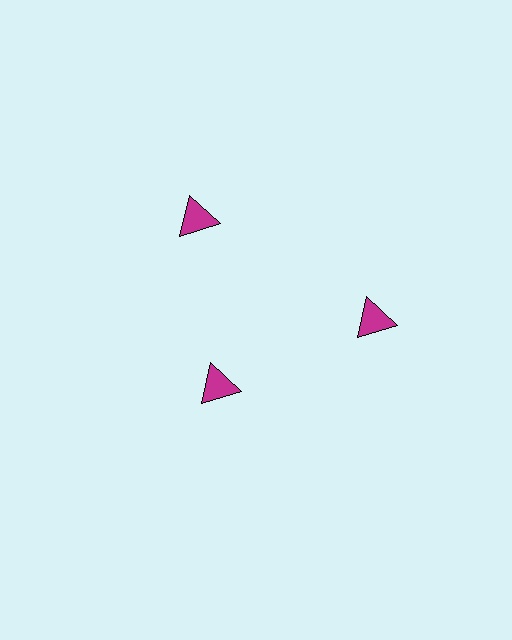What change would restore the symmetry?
The symmetry would be restored by moving it outward, back onto the ring so that all 3 triangles sit at equal angles and equal distance from the center.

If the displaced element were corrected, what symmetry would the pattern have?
It would have 3-fold rotational symmetry — the pattern would map onto itself every 120 degrees.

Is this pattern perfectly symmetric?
No. The 3 magenta triangles are arranged in a ring, but one element near the 7 o'clock position is pulled inward toward the center, breaking the 3-fold rotational symmetry.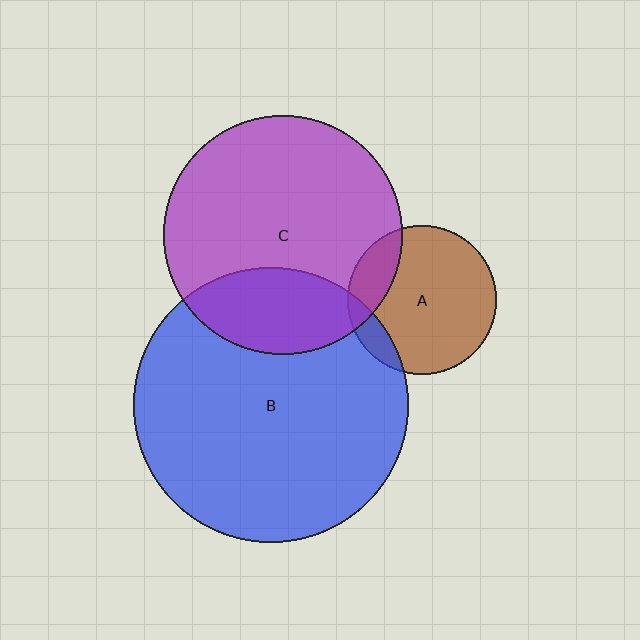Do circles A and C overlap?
Yes.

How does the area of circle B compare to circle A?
Approximately 3.4 times.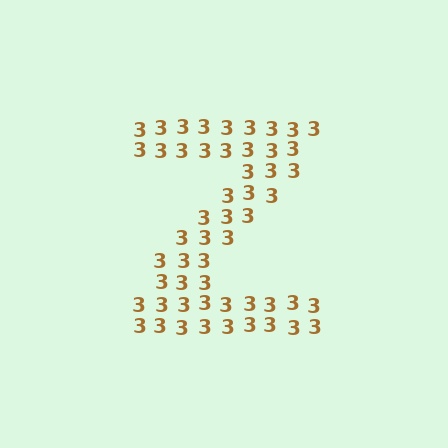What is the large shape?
The large shape is the letter Z.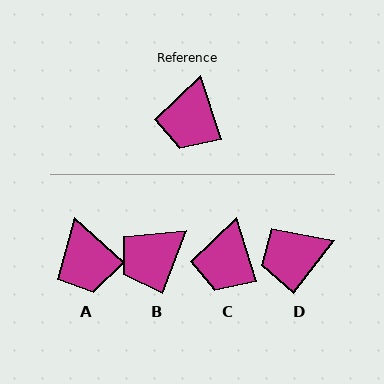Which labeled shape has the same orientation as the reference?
C.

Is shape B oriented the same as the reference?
No, it is off by about 39 degrees.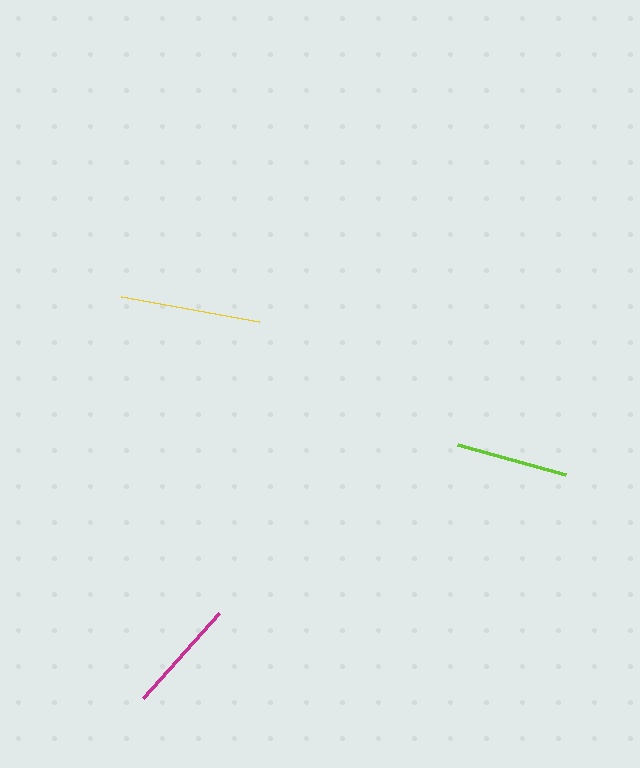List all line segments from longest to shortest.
From longest to shortest: yellow, magenta, lime.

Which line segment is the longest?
The yellow line is the longest at approximately 140 pixels.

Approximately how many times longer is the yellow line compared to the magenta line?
The yellow line is approximately 1.2 times the length of the magenta line.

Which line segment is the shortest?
The lime line is the shortest at approximately 112 pixels.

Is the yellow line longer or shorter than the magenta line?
The yellow line is longer than the magenta line.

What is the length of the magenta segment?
The magenta segment is approximately 113 pixels long.